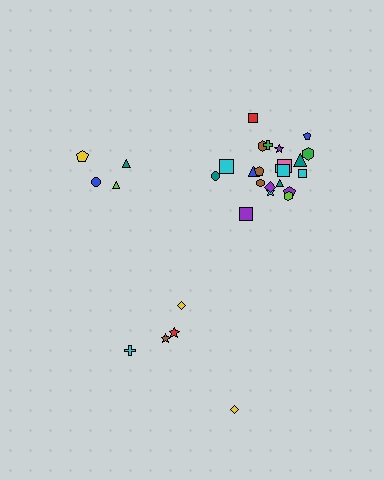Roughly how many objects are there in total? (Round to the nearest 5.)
Roughly 30 objects in total.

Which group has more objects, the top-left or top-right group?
The top-right group.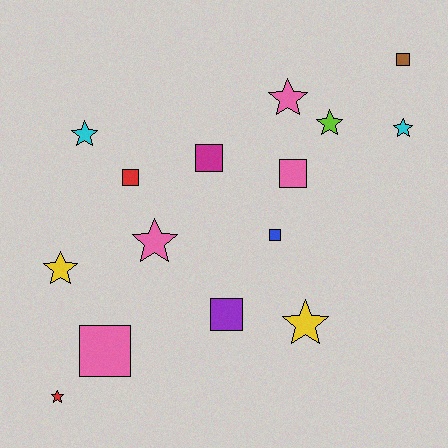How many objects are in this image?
There are 15 objects.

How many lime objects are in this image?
There is 1 lime object.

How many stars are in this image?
There are 8 stars.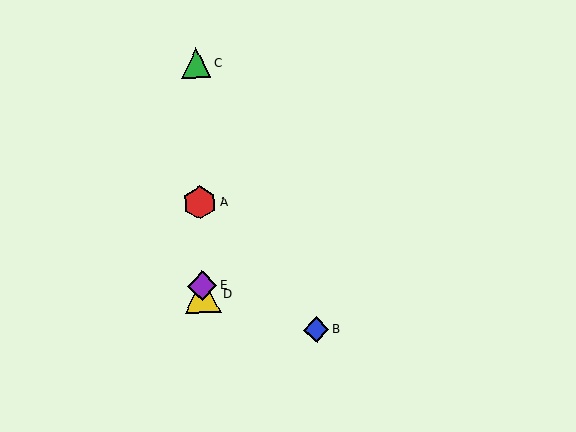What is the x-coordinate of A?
Object A is at x≈200.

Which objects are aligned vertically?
Objects A, C, D, E are aligned vertically.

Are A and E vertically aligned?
Yes, both are at x≈200.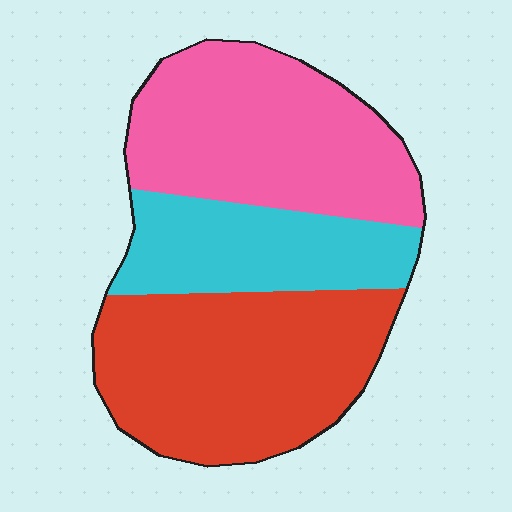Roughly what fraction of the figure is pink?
Pink covers 37% of the figure.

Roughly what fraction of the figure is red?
Red covers roughly 40% of the figure.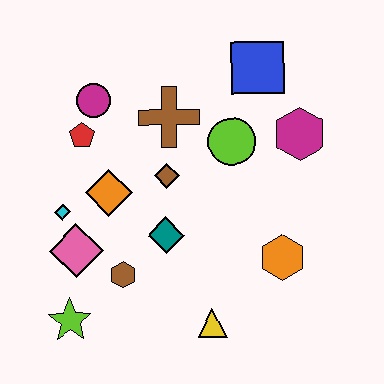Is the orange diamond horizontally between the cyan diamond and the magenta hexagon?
Yes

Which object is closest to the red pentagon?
The magenta circle is closest to the red pentagon.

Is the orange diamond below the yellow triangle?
No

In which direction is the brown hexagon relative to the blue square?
The brown hexagon is below the blue square.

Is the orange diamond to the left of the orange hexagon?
Yes